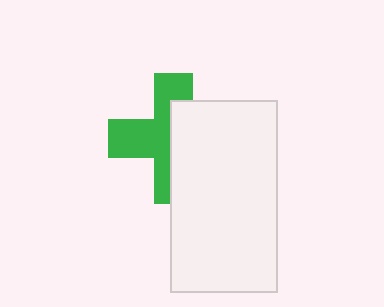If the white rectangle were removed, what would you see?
You would see the complete green cross.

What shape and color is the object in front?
The object in front is a white rectangle.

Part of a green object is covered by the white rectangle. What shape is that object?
It is a cross.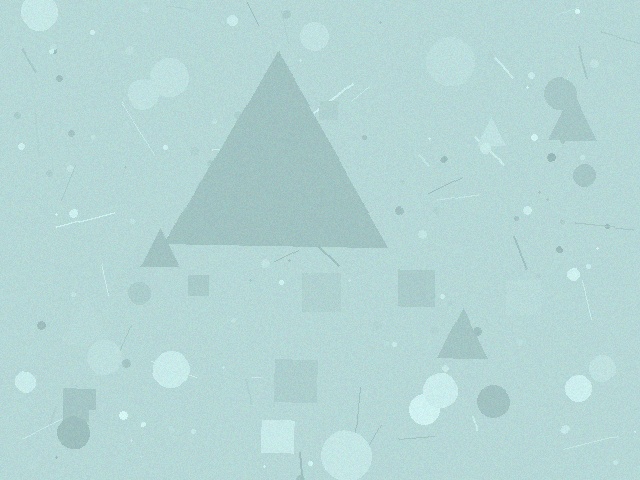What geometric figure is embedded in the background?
A triangle is embedded in the background.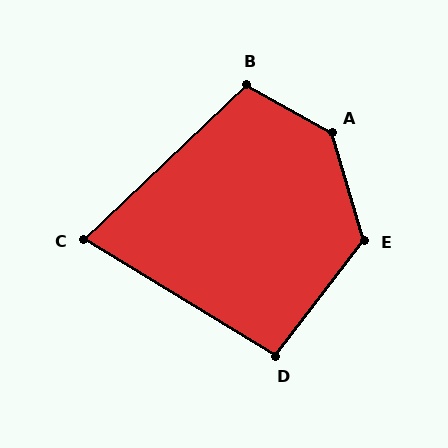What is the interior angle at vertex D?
Approximately 97 degrees (obtuse).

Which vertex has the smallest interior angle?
C, at approximately 75 degrees.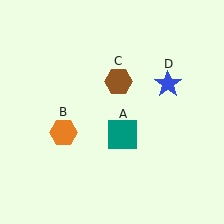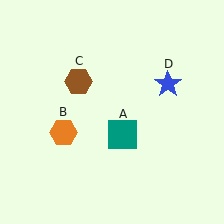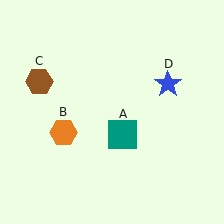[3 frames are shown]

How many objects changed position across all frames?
1 object changed position: brown hexagon (object C).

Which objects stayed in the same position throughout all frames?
Teal square (object A) and orange hexagon (object B) and blue star (object D) remained stationary.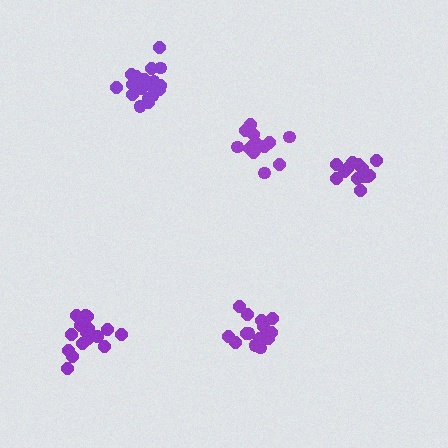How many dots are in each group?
Group 1: 13 dots, Group 2: 17 dots, Group 3: 15 dots, Group 4: 18 dots, Group 5: 17 dots (80 total).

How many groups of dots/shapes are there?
There are 5 groups.